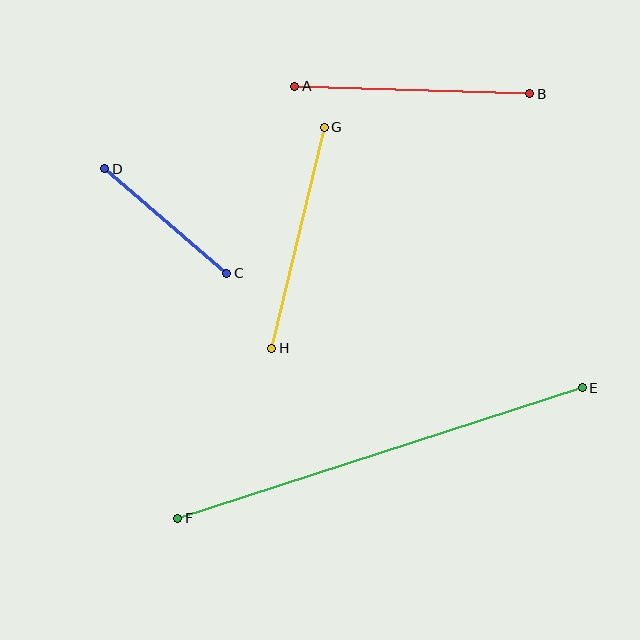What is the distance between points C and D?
The distance is approximately 160 pixels.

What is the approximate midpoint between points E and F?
The midpoint is at approximately (380, 453) pixels.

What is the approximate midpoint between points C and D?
The midpoint is at approximately (166, 221) pixels.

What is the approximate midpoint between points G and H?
The midpoint is at approximately (298, 238) pixels.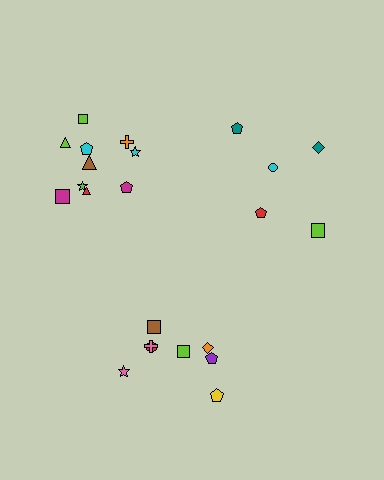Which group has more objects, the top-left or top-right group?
The top-left group.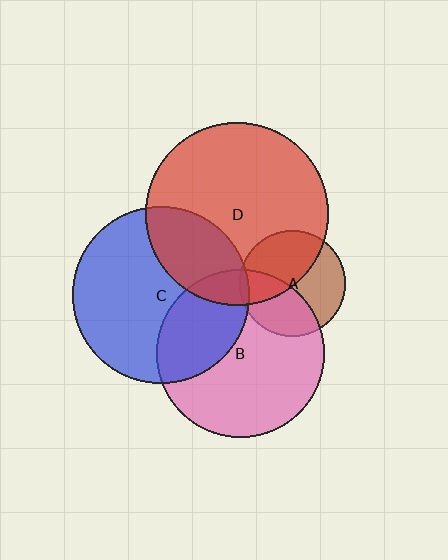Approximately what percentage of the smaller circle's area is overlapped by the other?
Approximately 40%.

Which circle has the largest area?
Circle D (red).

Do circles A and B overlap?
Yes.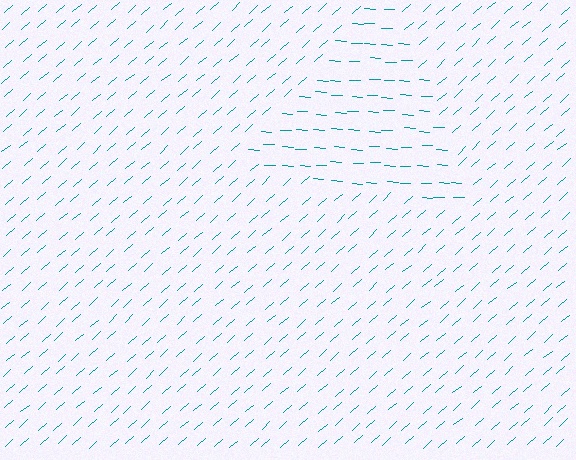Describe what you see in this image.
The image is filled with small teal line segments. A triangle region in the image has lines oriented differently from the surrounding lines, creating a visible texture boundary.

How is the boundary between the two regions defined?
The boundary is defined purely by a change in line orientation (approximately 45 degrees difference). All lines are the same color and thickness.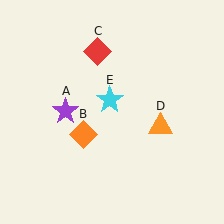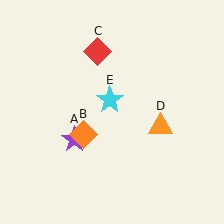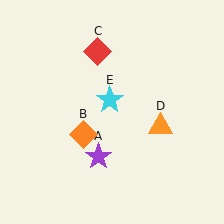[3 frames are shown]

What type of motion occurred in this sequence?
The purple star (object A) rotated counterclockwise around the center of the scene.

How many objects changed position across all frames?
1 object changed position: purple star (object A).